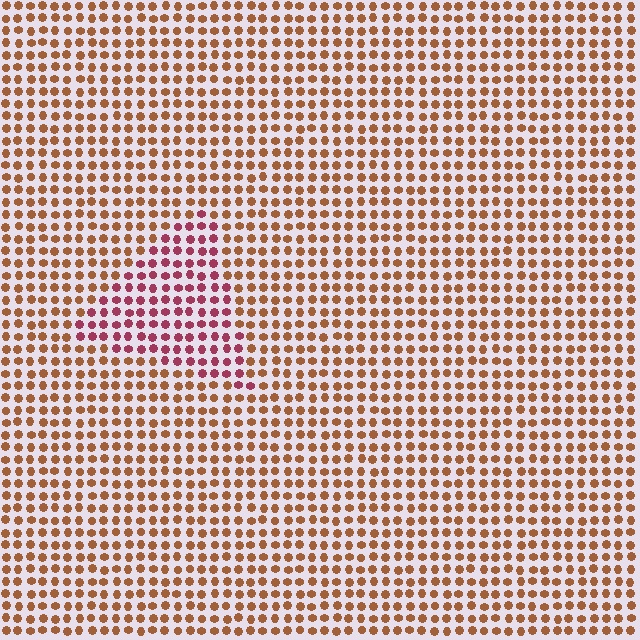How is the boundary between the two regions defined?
The boundary is defined purely by a slight shift in hue (about 43 degrees). Spacing, size, and orientation are identical on both sides.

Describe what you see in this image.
The image is filled with small brown elements in a uniform arrangement. A triangle-shaped region is visible where the elements are tinted to a slightly different hue, forming a subtle color boundary.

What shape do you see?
I see a triangle.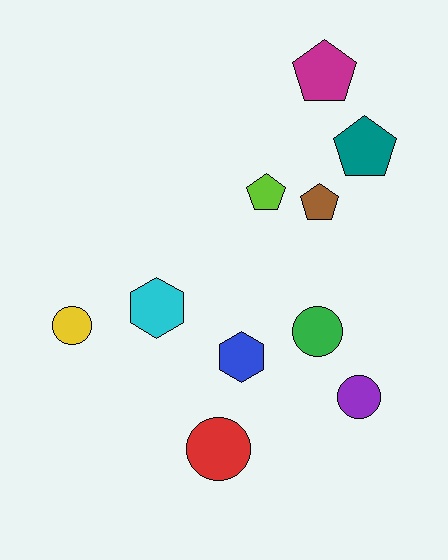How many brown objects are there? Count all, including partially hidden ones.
There is 1 brown object.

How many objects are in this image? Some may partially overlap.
There are 10 objects.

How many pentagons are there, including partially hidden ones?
There are 4 pentagons.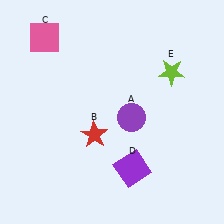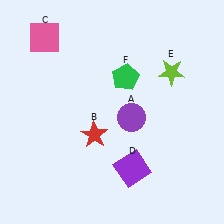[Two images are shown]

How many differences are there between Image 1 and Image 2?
There is 1 difference between the two images.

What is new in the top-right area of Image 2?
A green pentagon (F) was added in the top-right area of Image 2.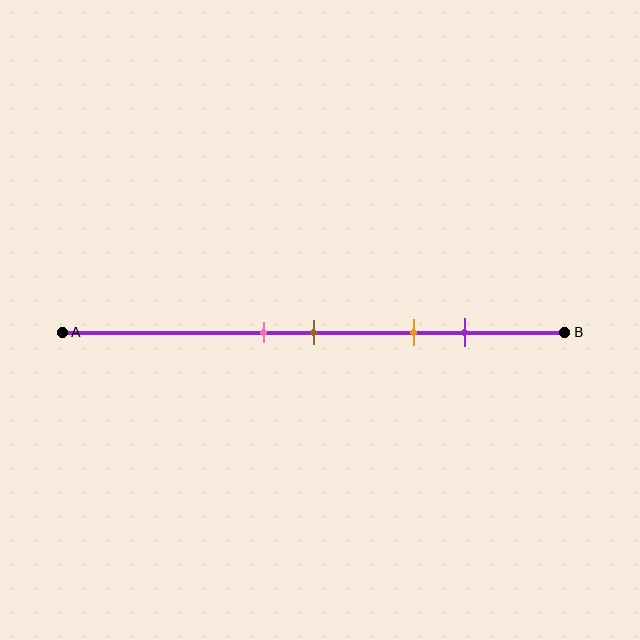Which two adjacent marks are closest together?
The pink and brown marks are the closest adjacent pair.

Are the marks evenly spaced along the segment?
No, the marks are not evenly spaced.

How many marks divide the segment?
There are 4 marks dividing the segment.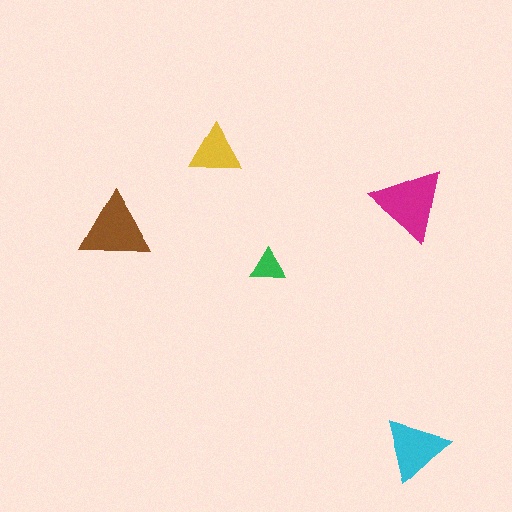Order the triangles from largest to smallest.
the magenta one, the brown one, the cyan one, the yellow one, the green one.